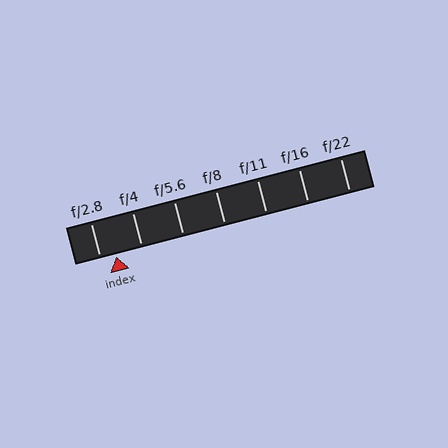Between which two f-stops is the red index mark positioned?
The index mark is between f/2.8 and f/4.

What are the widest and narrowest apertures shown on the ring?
The widest aperture shown is f/2.8 and the narrowest is f/22.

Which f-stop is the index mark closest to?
The index mark is closest to f/2.8.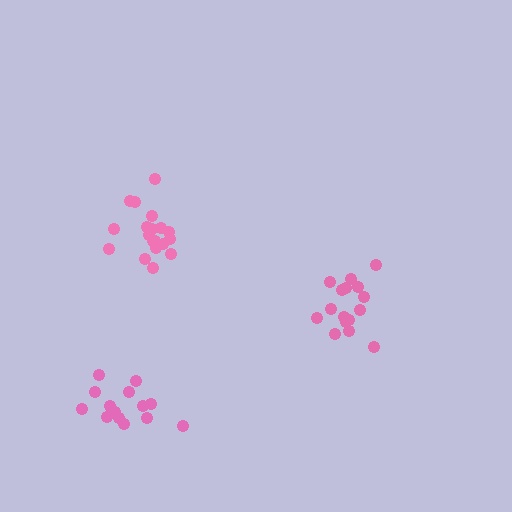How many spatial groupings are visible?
There are 3 spatial groupings.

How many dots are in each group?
Group 1: 16 dots, Group 2: 19 dots, Group 3: 15 dots (50 total).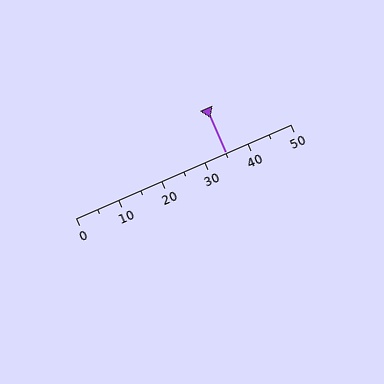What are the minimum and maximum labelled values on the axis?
The axis runs from 0 to 50.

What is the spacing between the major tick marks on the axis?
The major ticks are spaced 10 apart.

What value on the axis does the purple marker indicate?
The marker indicates approximately 35.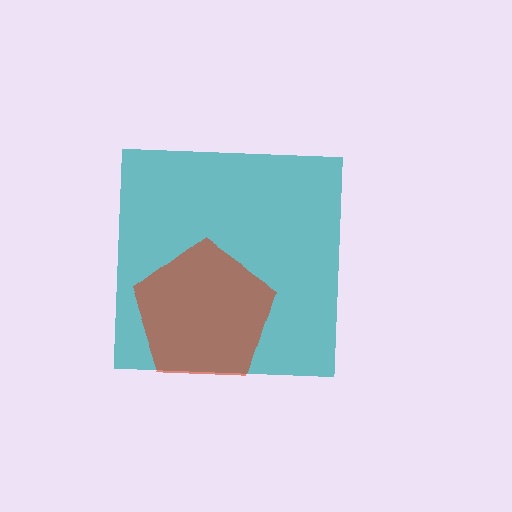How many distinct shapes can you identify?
There are 2 distinct shapes: a teal square, a red pentagon.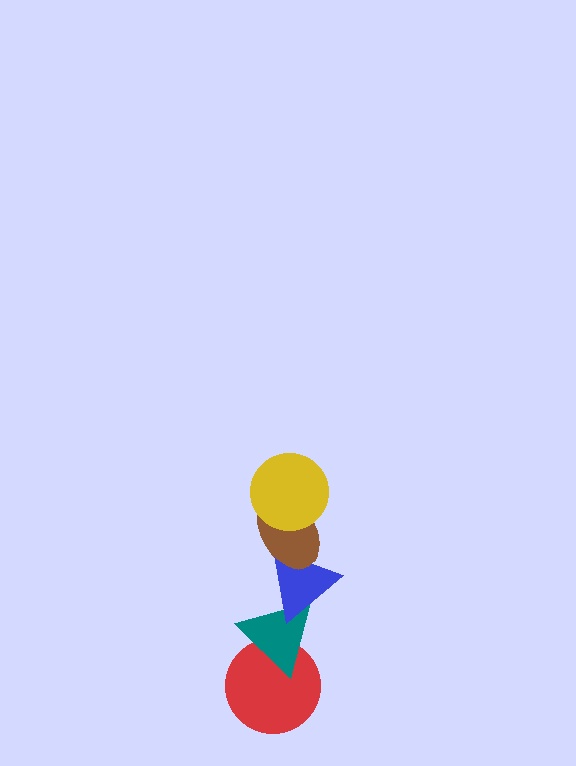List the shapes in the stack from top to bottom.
From top to bottom: the yellow circle, the brown ellipse, the blue triangle, the teal triangle, the red circle.